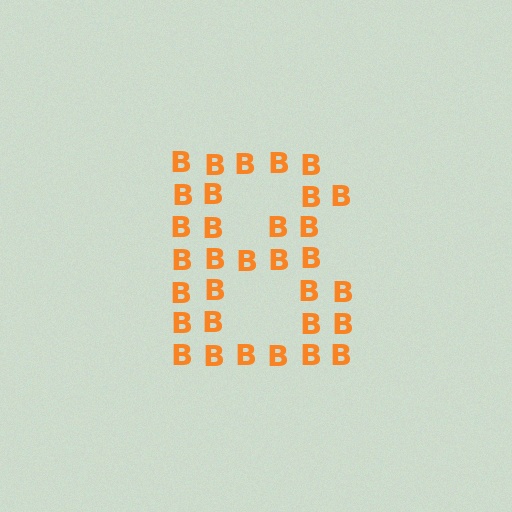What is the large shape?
The large shape is the letter B.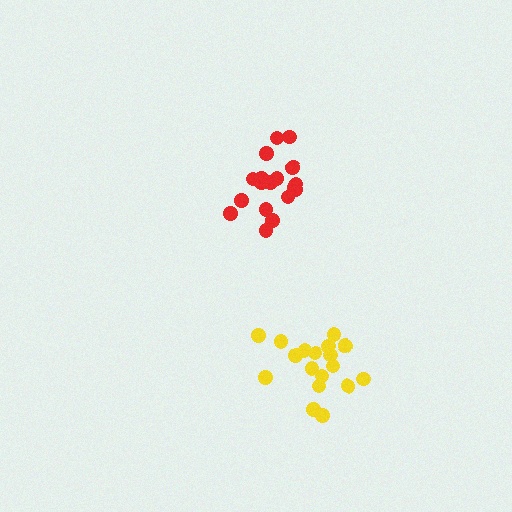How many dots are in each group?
Group 1: 18 dots, Group 2: 19 dots (37 total).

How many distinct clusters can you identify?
There are 2 distinct clusters.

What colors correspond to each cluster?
The clusters are colored: yellow, red.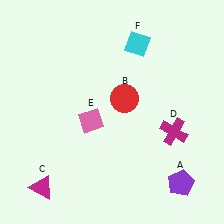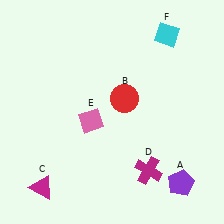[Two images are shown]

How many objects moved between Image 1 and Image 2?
2 objects moved between the two images.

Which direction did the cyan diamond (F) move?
The cyan diamond (F) moved right.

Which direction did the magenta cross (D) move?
The magenta cross (D) moved down.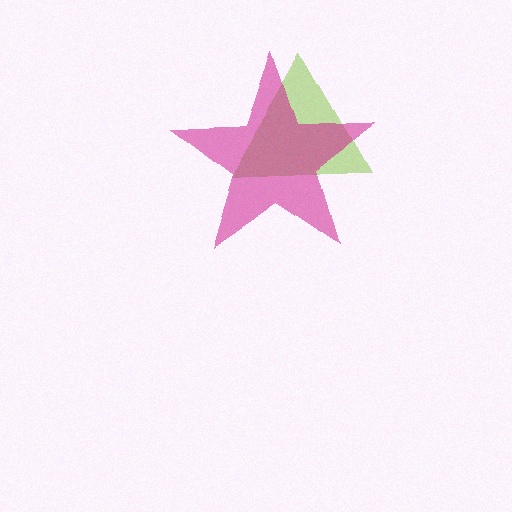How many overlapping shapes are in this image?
There are 2 overlapping shapes in the image.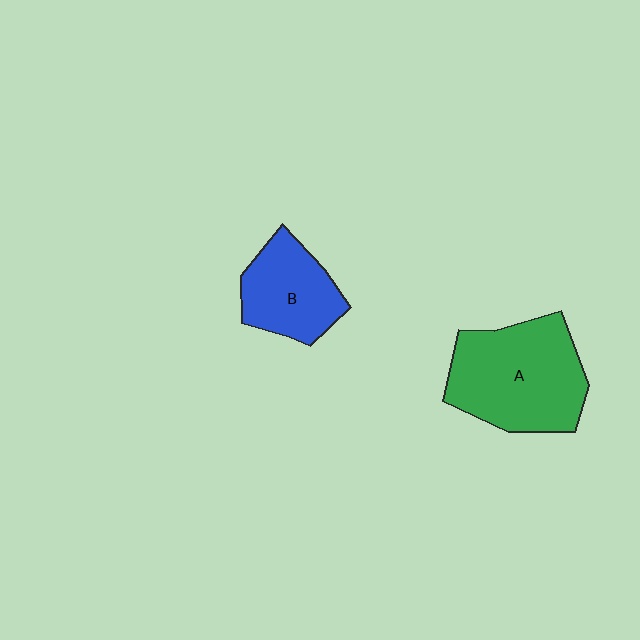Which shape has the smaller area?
Shape B (blue).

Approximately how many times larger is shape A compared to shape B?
Approximately 1.6 times.